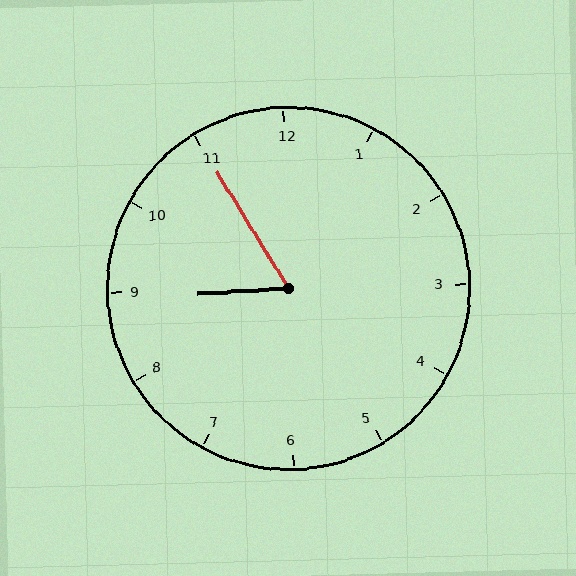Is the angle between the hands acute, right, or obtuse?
It is acute.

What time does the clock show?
8:55.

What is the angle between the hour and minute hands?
Approximately 62 degrees.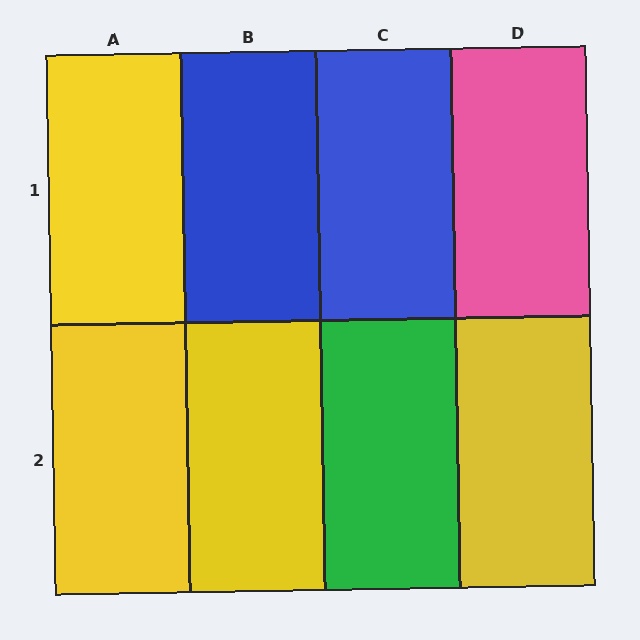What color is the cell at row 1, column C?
Blue.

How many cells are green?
1 cell is green.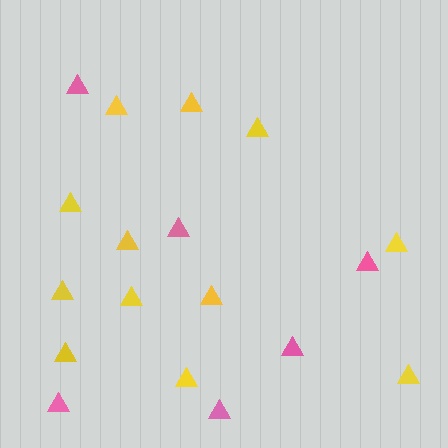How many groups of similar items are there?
There are 2 groups: one group of yellow triangles (12) and one group of pink triangles (6).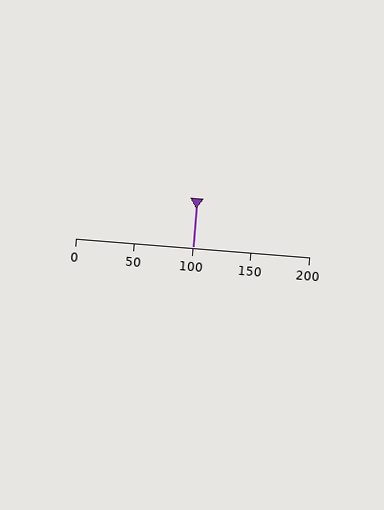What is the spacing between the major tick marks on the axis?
The major ticks are spaced 50 apart.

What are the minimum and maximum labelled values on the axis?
The axis runs from 0 to 200.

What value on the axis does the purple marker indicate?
The marker indicates approximately 100.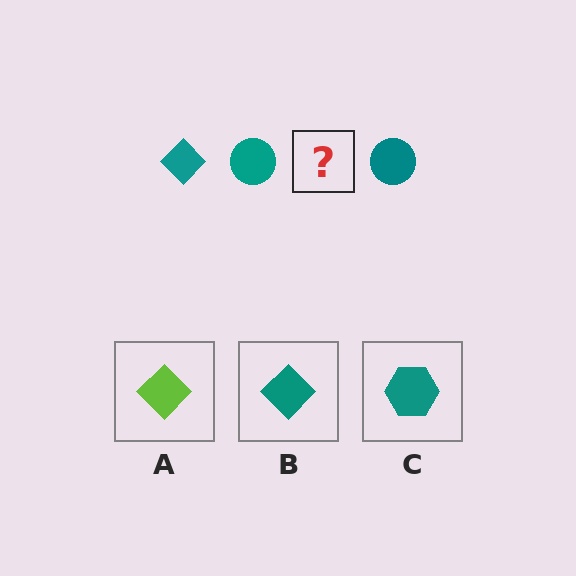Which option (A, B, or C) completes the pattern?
B.